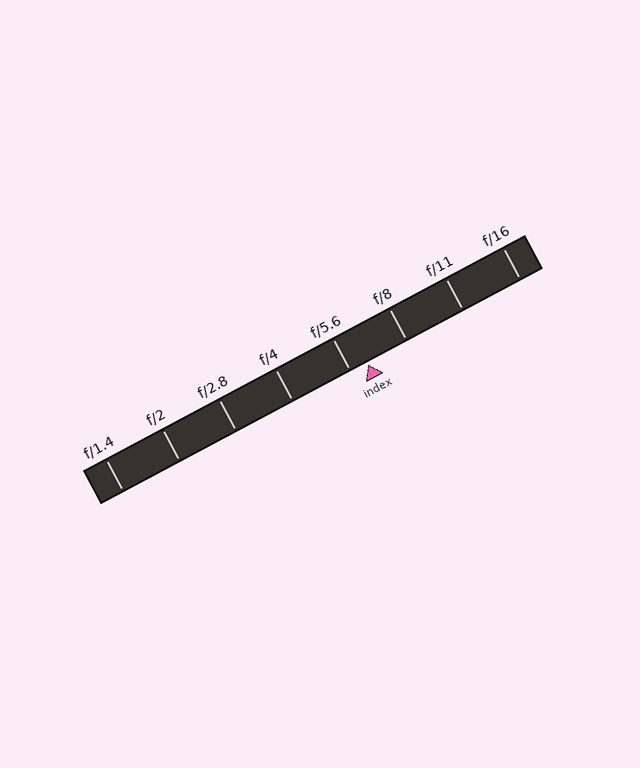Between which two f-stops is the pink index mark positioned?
The index mark is between f/5.6 and f/8.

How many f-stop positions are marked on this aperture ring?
There are 8 f-stop positions marked.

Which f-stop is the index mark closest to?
The index mark is closest to f/5.6.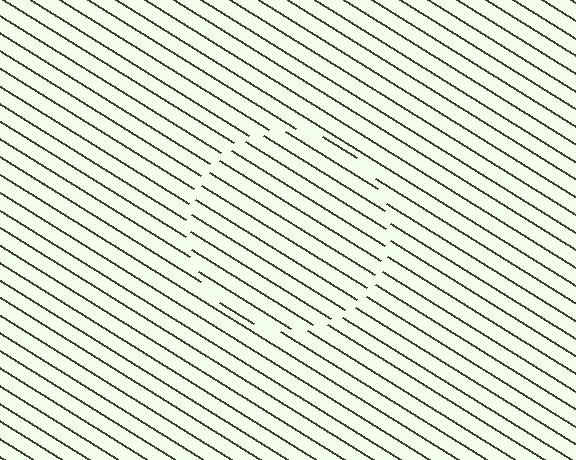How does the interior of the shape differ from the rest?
The interior of the shape contains the same grating, shifted by half a period — the contour is defined by the phase discontinuity where line-ends from the inner and outer gratings abut.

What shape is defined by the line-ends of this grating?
An illusory circle. The interior of the shape contains the same grating, shifted by half a period — the contour is defined by the phase discontinuity where line-ends from the inner and outer gratings abut.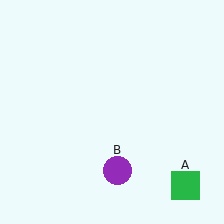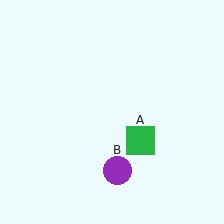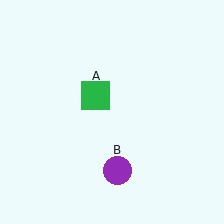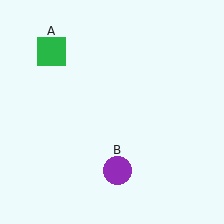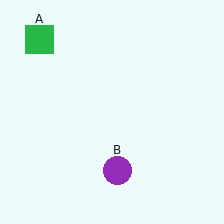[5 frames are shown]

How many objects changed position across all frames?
1 object changed position: green square (object A).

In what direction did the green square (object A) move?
The green square (object A) moved up and to the left.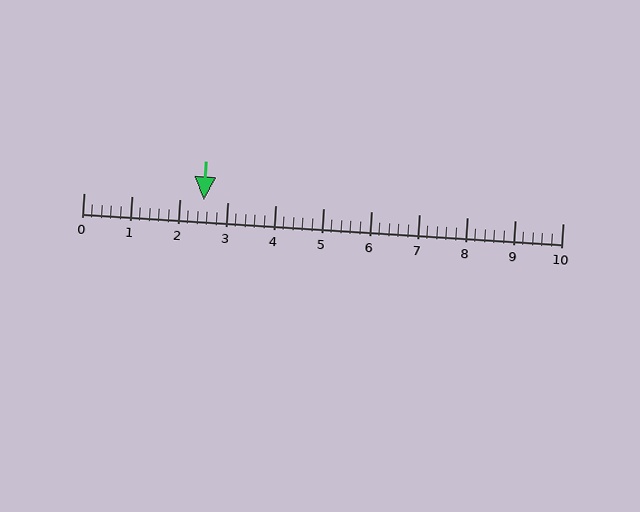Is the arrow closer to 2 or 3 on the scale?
The arrow is closer to 3.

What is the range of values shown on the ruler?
The ruler shows values from 0 to 10.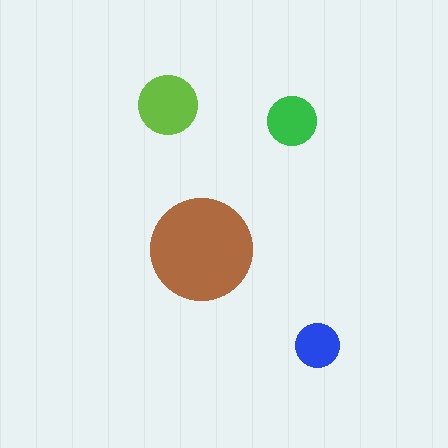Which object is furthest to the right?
The blue circle is rightmost.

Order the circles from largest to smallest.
the brown one, the lime one, the green one, the blue one.